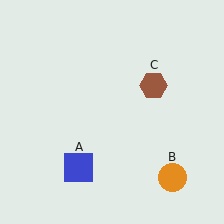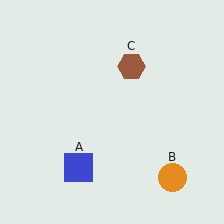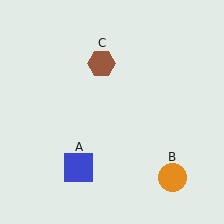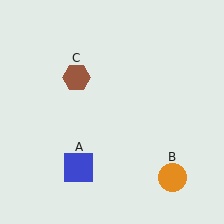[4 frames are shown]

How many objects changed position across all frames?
1 object changed position: brown hexagon (object C).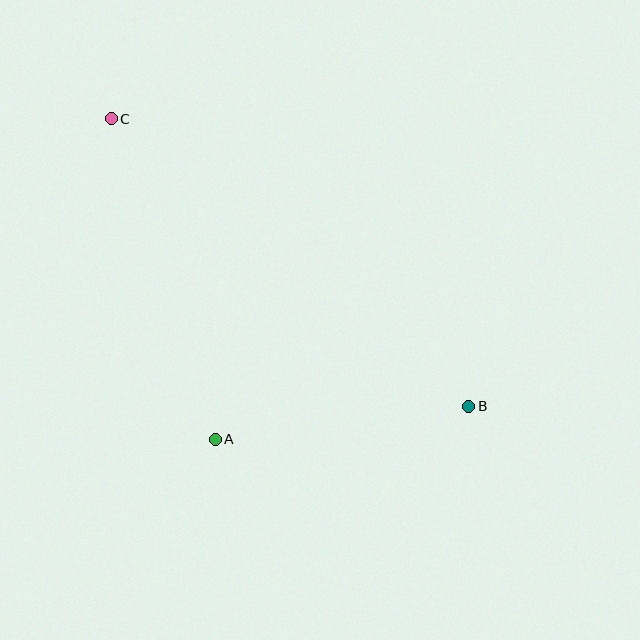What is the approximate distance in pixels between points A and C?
The distance between A and C is approximately 337 pixels.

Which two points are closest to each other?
Points A and B are closest to each other.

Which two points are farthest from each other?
Points B and C are farthest from each other.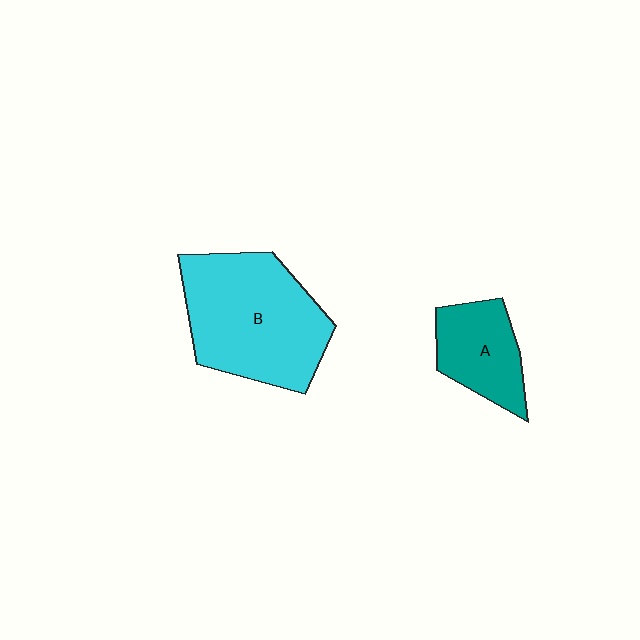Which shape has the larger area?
Shape B (cyan).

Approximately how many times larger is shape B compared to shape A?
Approximately 2.1 times.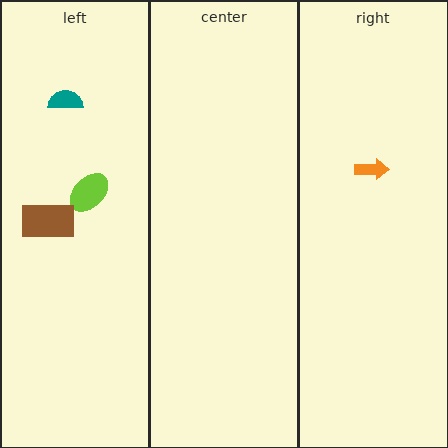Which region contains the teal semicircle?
The left region.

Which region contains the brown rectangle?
The left region.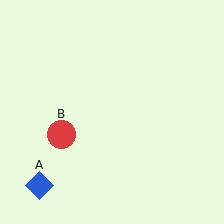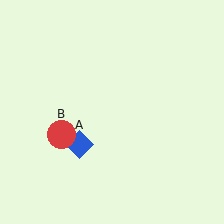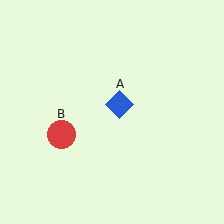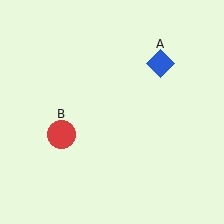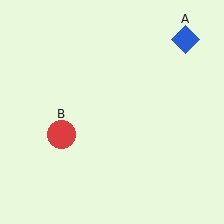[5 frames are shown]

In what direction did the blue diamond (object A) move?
The blue diamond (object A) moved up and to the right.